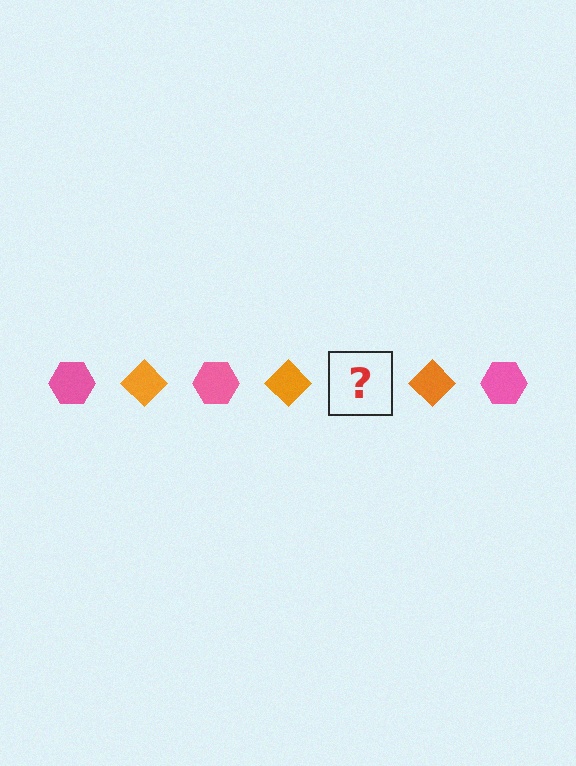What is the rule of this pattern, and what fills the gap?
The rule is that the pattern alternates between pink hexagon and orange diamond. The gap should be filled with a pink hexagon.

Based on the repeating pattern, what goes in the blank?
The blank should be a pink hexagon.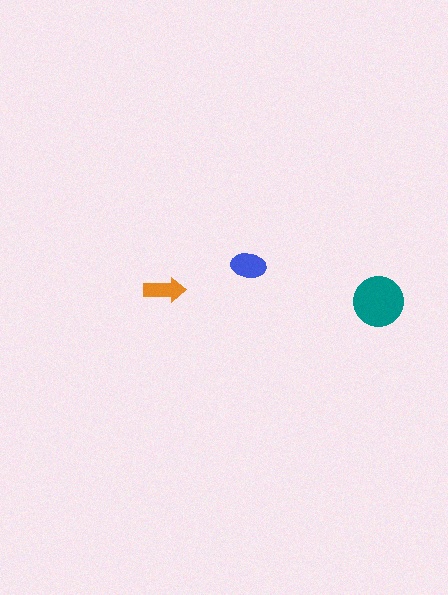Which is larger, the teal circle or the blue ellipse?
The teal circle.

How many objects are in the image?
There are 3 objects in the image.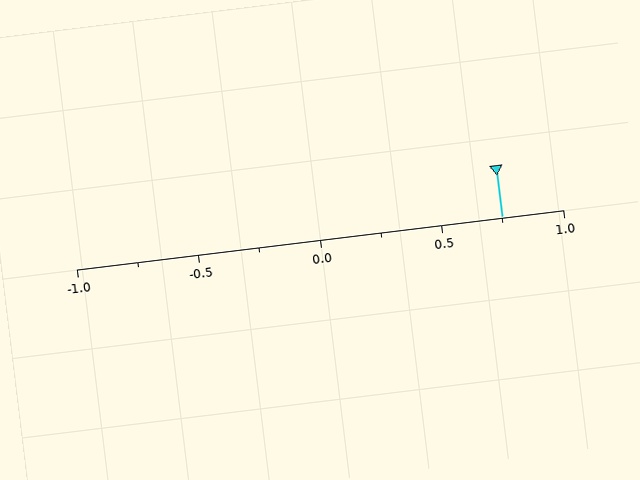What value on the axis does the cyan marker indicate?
The marker indicates approximately 0.75.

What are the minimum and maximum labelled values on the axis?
The axis runs from -1.0 to 1.0.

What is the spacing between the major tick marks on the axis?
The major ticks are spaced 0.5 apart.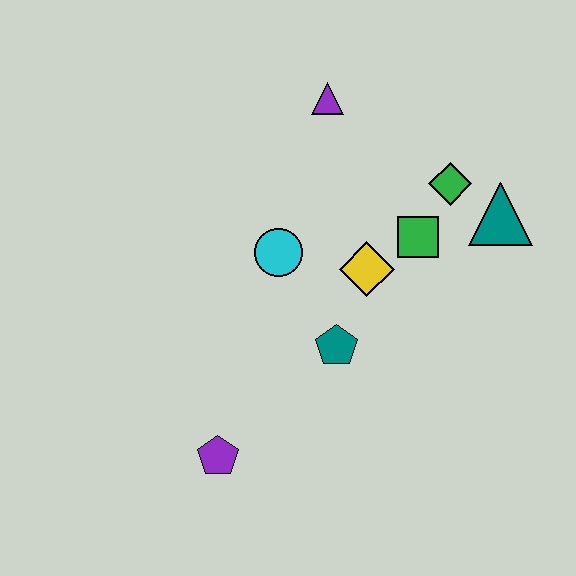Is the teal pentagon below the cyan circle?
Yes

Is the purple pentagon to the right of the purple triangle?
No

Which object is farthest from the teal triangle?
The purple pentagon is farthest from the teal triangle.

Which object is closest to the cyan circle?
The yellow diamond is closest to the cyan circle.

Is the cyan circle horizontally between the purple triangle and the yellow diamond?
No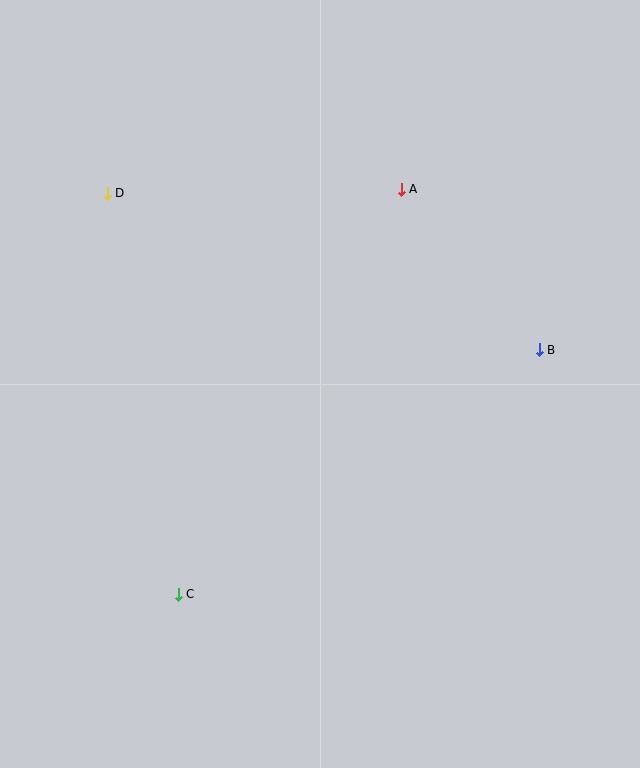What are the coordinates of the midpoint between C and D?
The midpoint between C and D is at (143, 394).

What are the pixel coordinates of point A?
Point A is at (401, 189).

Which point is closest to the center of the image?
Point A at (401, 189) is closest to the center.